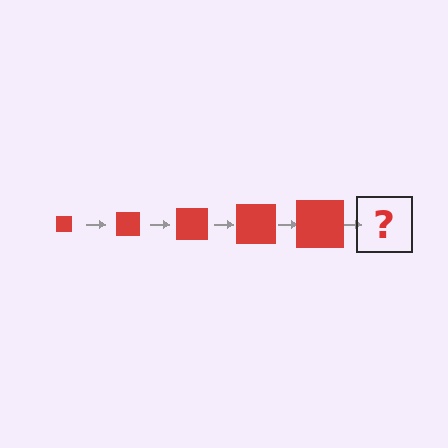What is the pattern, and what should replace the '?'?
The pattern is that the square gets progressively larger each step. The '?' should be a red square, larger than the previous one.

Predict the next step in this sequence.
The next step is a red square, larger than the previous one.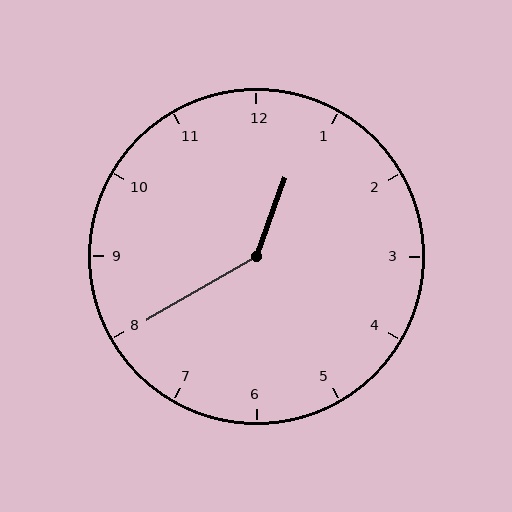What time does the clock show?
12:40.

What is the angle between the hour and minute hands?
Approximately 140 degrees.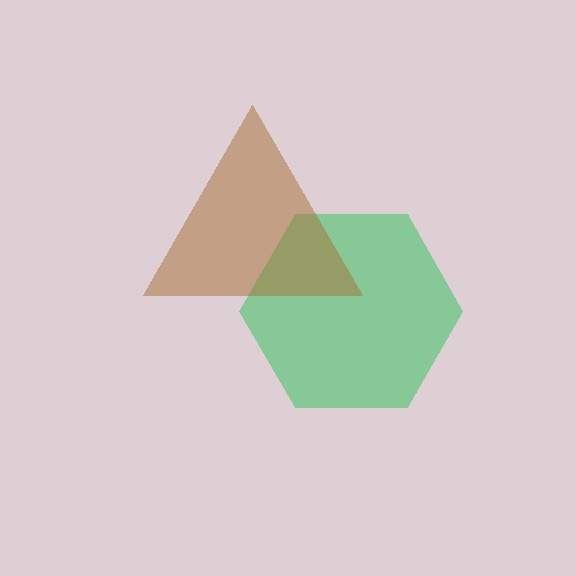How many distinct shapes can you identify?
There are 2 distinct shapes: a green hexagon, a brown triangle.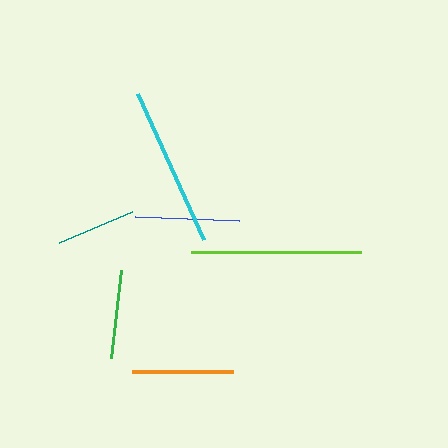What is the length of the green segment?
The green segment is approximately 89 pixels long.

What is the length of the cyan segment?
The cyan segment is approximately 160 pixels long.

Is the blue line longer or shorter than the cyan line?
The cyan line is longer than the blue line.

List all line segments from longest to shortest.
From longest to shortest: lime, cyan, blue, orange, green, teal.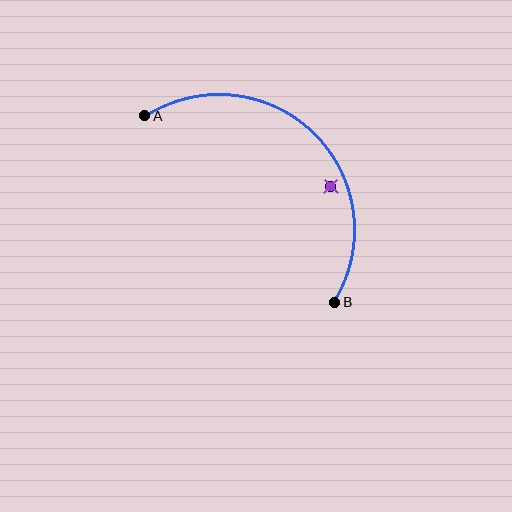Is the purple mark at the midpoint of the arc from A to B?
No — the purple mark does not lie on the arc at all. It sits slightly inside the curve.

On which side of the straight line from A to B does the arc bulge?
The arc bulges above and to the right of the straight line connecting A and B.